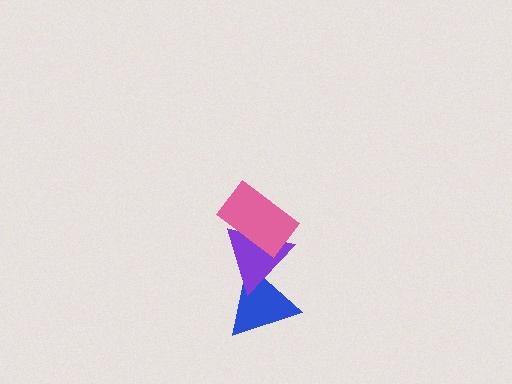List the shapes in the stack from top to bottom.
From top to bottom: the pink rectangle, the purple triangle, the blue triangle.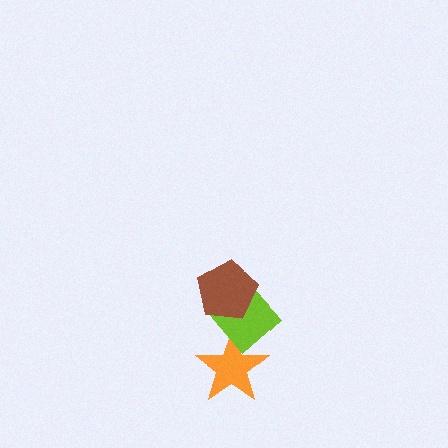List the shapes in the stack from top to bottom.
From top to bottom: the brown pentagon, the lime diamond, the orange star.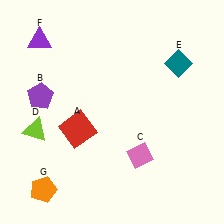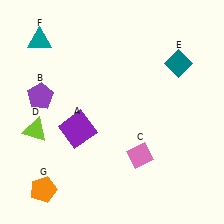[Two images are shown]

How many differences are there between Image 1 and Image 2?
There are 2 differences between the two images.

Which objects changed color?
A changed from red to purple. F changed from purple to teal.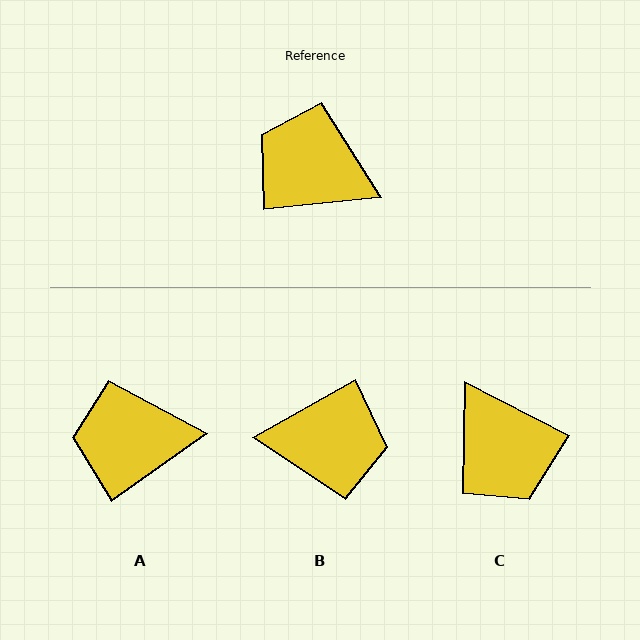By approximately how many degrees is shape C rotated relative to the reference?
Approximately 147 degrees counter-clockwise.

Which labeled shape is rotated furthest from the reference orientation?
B, about 156 degrees away.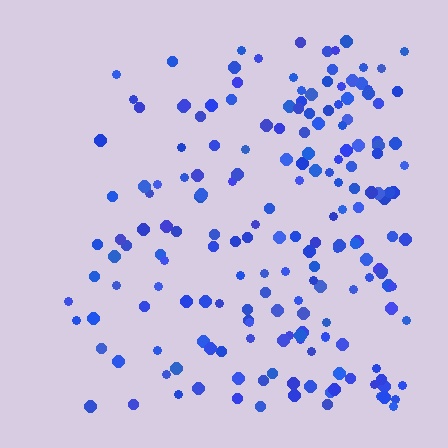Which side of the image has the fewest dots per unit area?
The left.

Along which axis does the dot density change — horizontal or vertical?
Horizontal.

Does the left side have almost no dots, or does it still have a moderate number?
Still a moderate number, just noticeably fewer than the right.